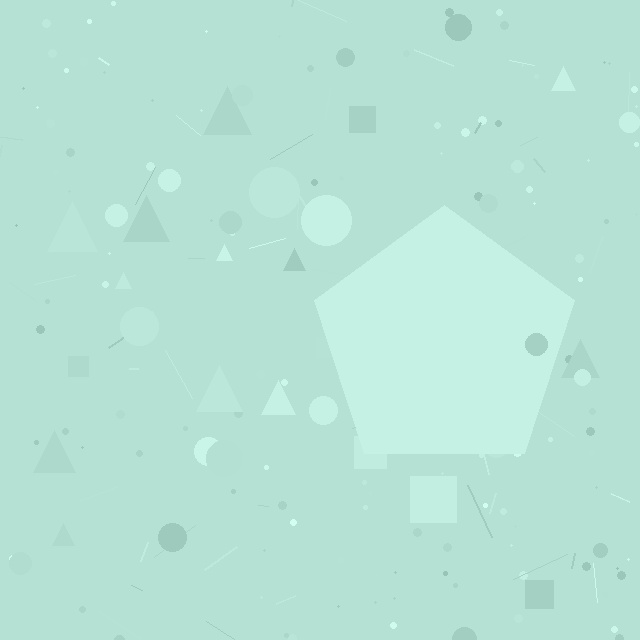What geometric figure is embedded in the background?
A pentagon is embedded in the background.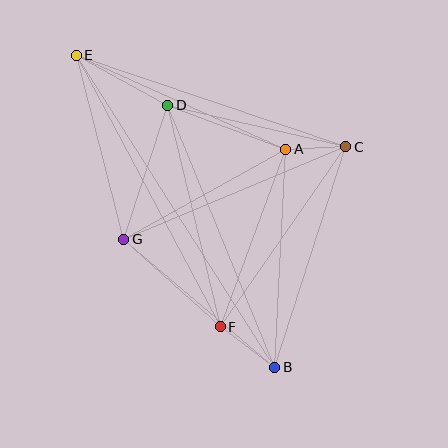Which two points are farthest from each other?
Points B and E are farthest from each other.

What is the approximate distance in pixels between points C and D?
The distance between C and D is approximately 183 pixels.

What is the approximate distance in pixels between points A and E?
The distance between A and E is approximately 230 pixels.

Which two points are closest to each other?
Points A and C are closest to each other.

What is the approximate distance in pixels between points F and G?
The distance between F and G is approximately 130 pixels.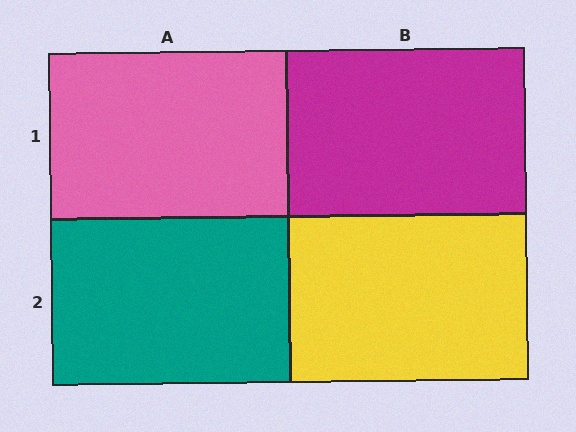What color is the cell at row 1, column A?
Pink.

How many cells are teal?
1 cell is teal.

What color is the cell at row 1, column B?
Magenta.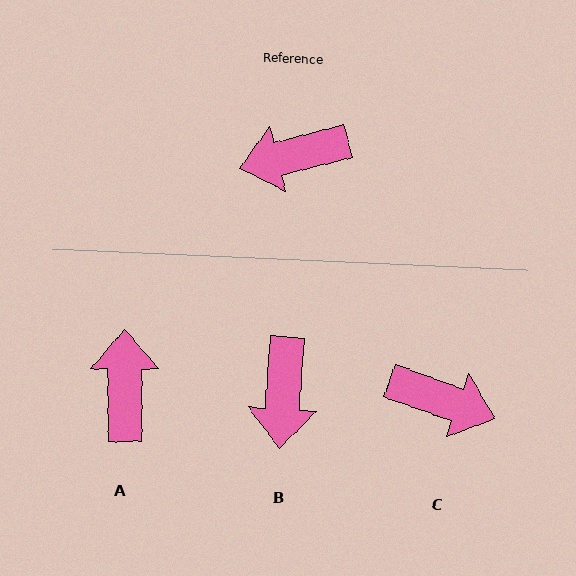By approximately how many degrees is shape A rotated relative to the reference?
Approximately 104 degrees clockwise.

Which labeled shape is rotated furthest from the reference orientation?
C, about 146 degrees away.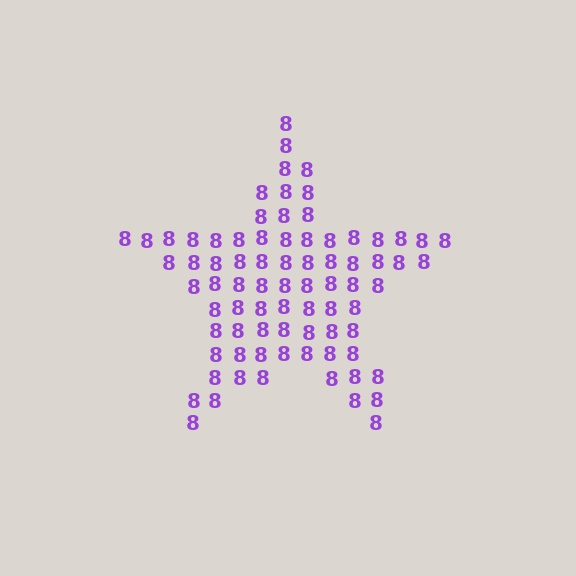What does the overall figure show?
The overall figure shows a star.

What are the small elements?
The small elements are digit 8's.